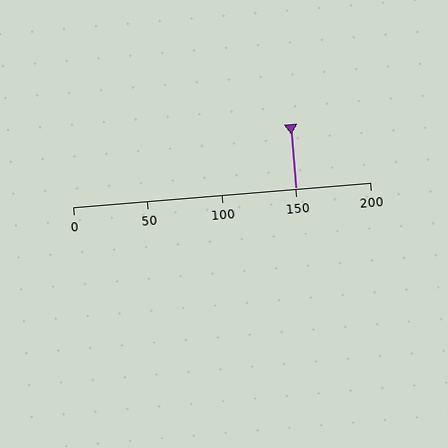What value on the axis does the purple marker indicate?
The marker indicates approximately 150.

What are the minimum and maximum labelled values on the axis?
The axis runs from 0 to 200.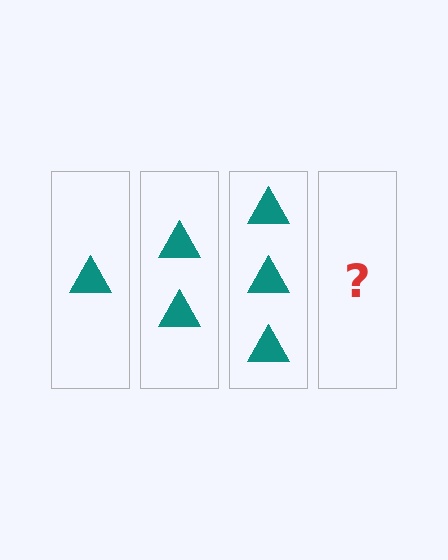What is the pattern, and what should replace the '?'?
The pattern is that each step adds one more triangle. The '?' should be 4 triangles.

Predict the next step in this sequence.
The next step is 4 triangles.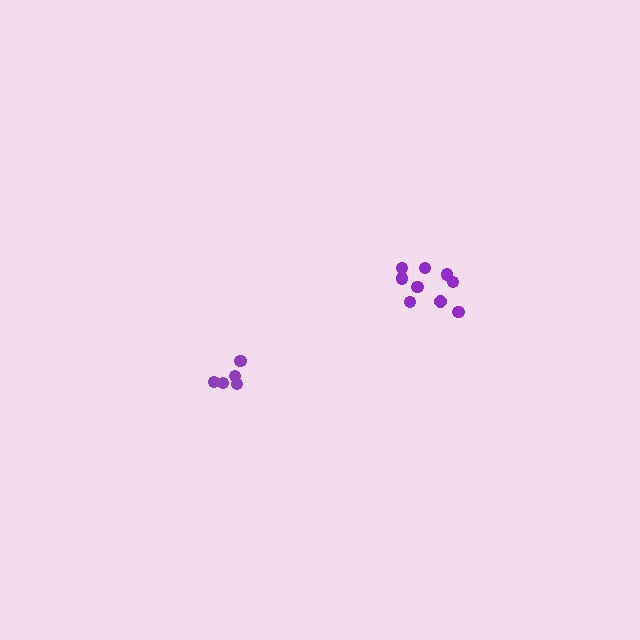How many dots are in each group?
Group 1: 9 dots, Group 2: 5 dots (14 total).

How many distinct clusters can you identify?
There are 2 distinct clusters.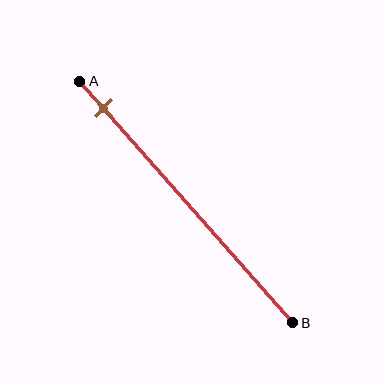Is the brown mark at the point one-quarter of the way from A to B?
No, the mark is at about 10% from A, not at the 25% one-quarter point.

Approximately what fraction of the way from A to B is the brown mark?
The brown mark is approximately 10% of the way from A to B.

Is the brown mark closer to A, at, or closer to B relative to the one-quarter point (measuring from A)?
The brown mark is closer to point A than the one-quarter point of segment AB.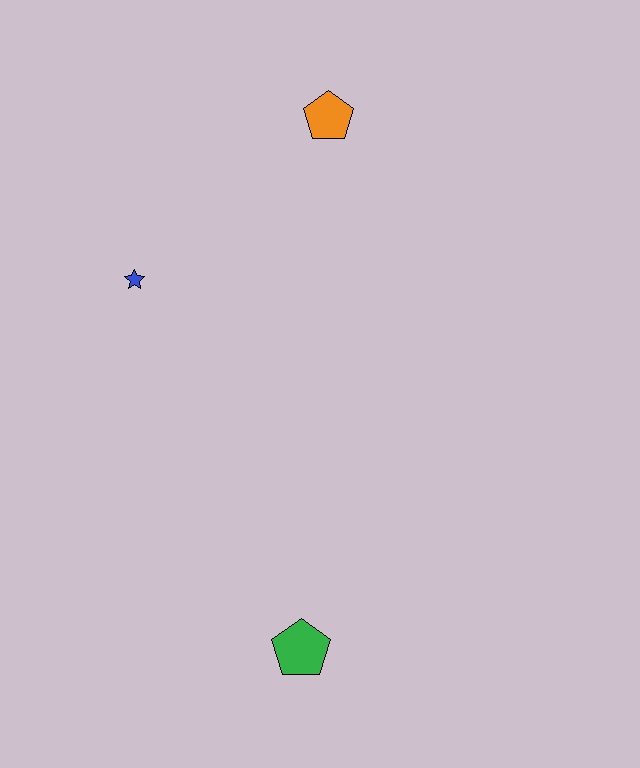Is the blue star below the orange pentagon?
Yes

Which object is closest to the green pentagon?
The blue star is closest to the green pentagon.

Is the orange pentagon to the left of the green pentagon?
No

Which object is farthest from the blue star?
The green pentagon is farthest from the blue star.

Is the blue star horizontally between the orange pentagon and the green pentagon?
No